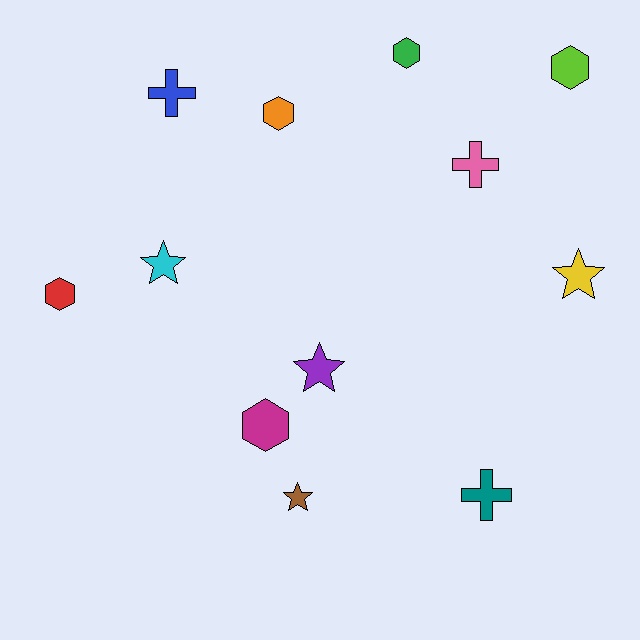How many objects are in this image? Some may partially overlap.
There are 12 objects.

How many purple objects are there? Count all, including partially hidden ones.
There is 1 purple object.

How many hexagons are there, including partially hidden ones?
There are 5 hexagons.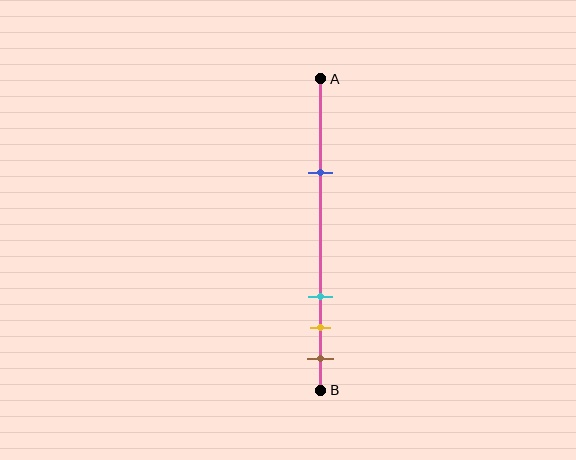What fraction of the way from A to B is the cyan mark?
The cyan mark is approximately 70% (0.7) of the way from A to B.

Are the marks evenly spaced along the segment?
No, the marks are not evenly spaced.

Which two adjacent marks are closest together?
The yellow and brown marks are the closest adjacent pair.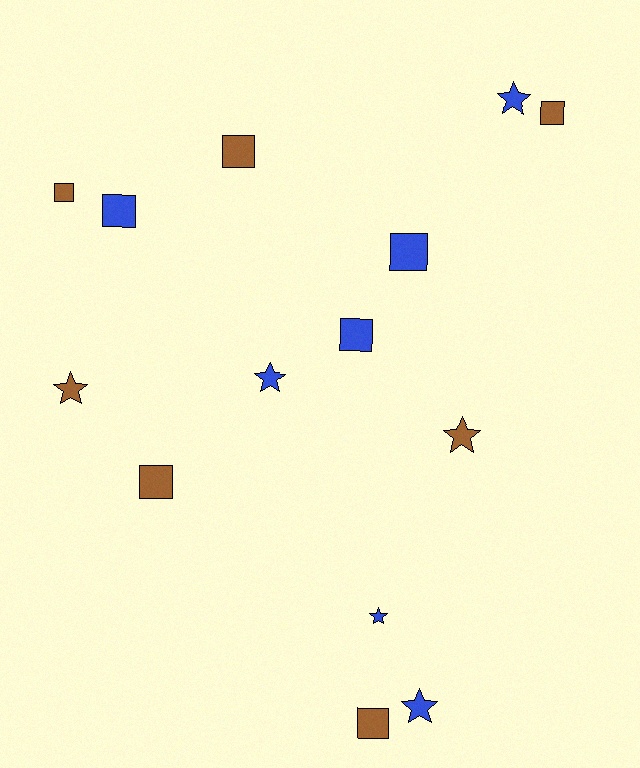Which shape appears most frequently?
Square, with 8 objects.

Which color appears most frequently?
Blue, with 7 objects.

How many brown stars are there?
There are 2 brown stars.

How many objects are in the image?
There are 14 objects.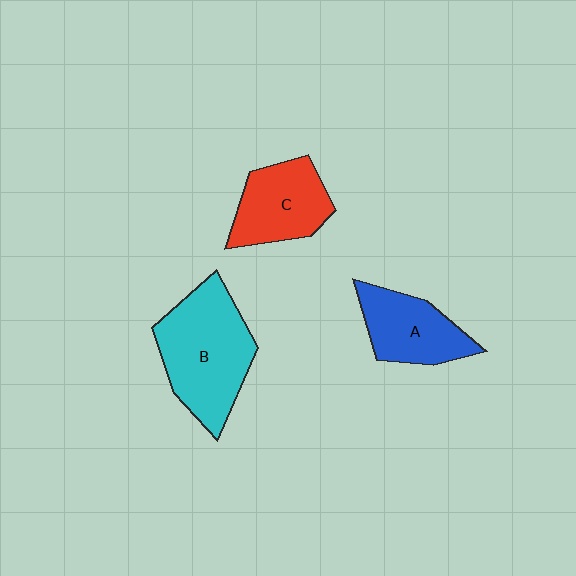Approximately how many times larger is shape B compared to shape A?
Approximately 1.6 times.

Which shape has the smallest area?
Shape A (blue).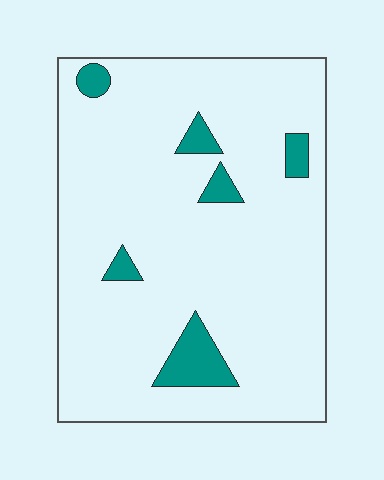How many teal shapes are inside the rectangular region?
6.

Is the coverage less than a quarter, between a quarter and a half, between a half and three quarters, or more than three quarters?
Less than a quarter.